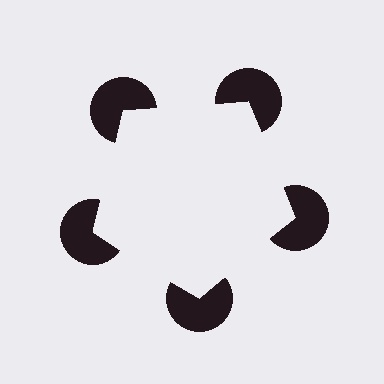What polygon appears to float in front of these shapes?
An illusory pentagon — its edges are inferred from the aligned wedge cuts in the pac-man discs, not physically drawn.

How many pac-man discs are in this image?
There are 5 — one at each vertex of the illusory pentagon.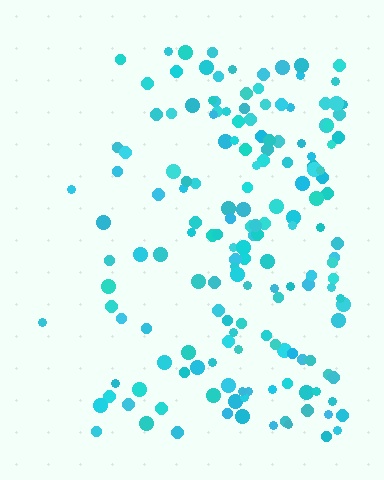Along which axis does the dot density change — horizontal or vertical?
Horizontal.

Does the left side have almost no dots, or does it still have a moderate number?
Still a moderate number, just noticeably fewer than the right.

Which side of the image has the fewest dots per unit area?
The left.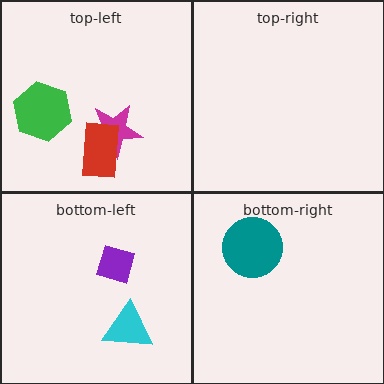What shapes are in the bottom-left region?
The purple diamond, the cyan triangle.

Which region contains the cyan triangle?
The bottom-left region.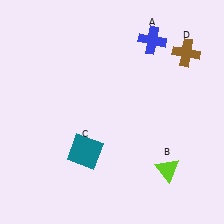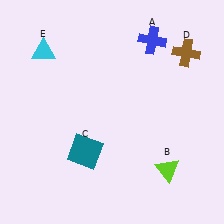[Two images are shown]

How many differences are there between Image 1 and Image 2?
There is 1 difference between the two images.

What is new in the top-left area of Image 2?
A cyan triangle (E) was added in the top-left area of Image 2.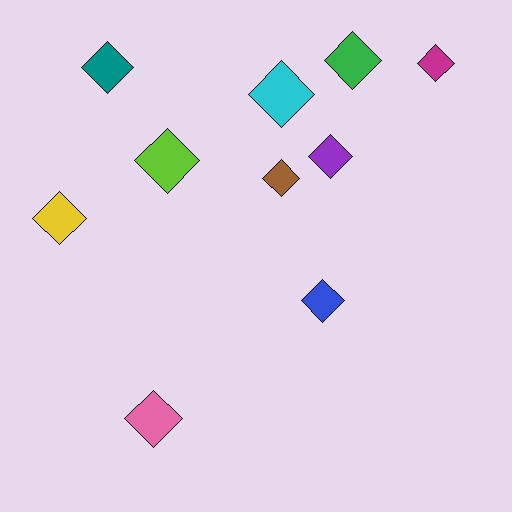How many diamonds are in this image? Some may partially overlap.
There are 10 diamonds.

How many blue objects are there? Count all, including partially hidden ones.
There is 1 blue object.